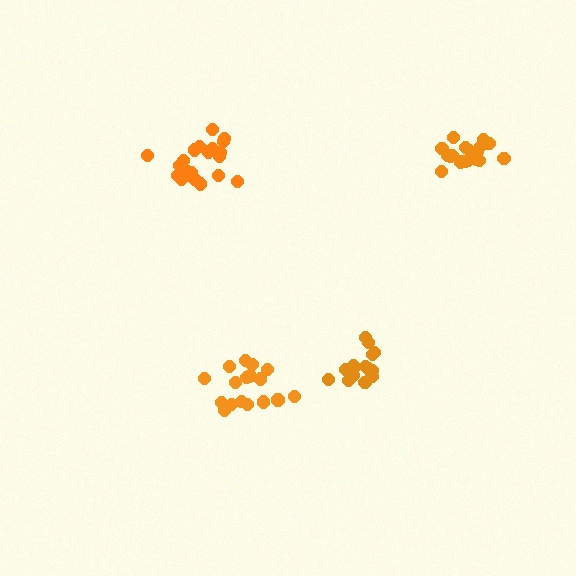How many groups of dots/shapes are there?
There are 4 groups.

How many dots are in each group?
Group 1: 18 dots, Group 2: 18 dots, Group 3: 18 dots, Group 4: 21 dots (75 total).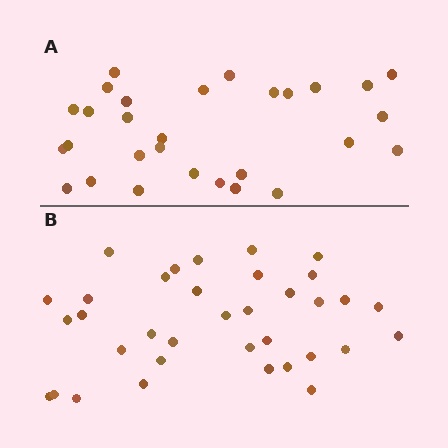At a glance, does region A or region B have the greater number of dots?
Region B (the bottom region) has more dots.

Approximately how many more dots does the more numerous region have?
Region B has about 6 more dots than region A.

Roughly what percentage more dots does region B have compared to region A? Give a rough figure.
About 20% more.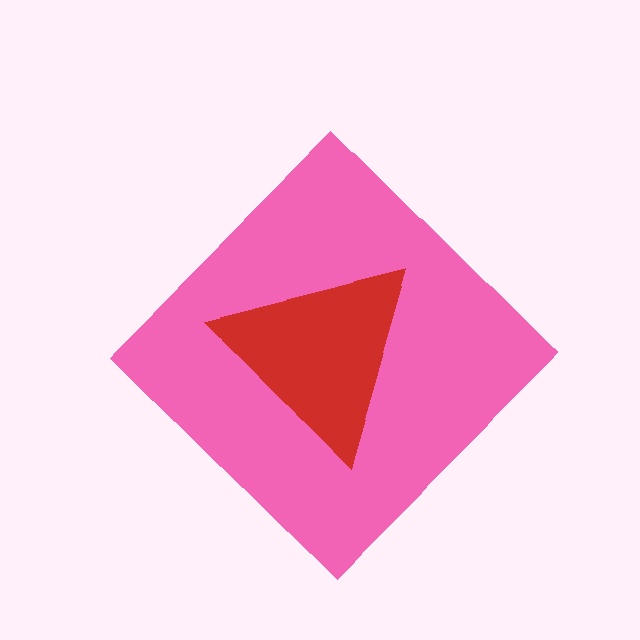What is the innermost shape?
The red triangle.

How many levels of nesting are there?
2.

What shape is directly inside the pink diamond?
The red triangle.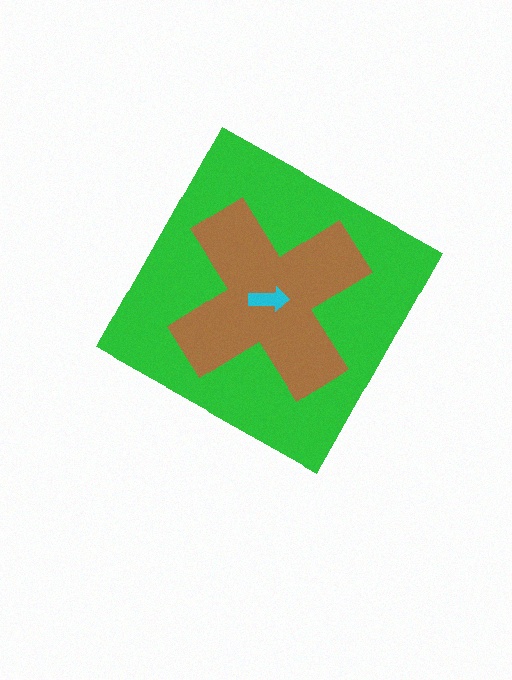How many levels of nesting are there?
3.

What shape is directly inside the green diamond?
The brown cross.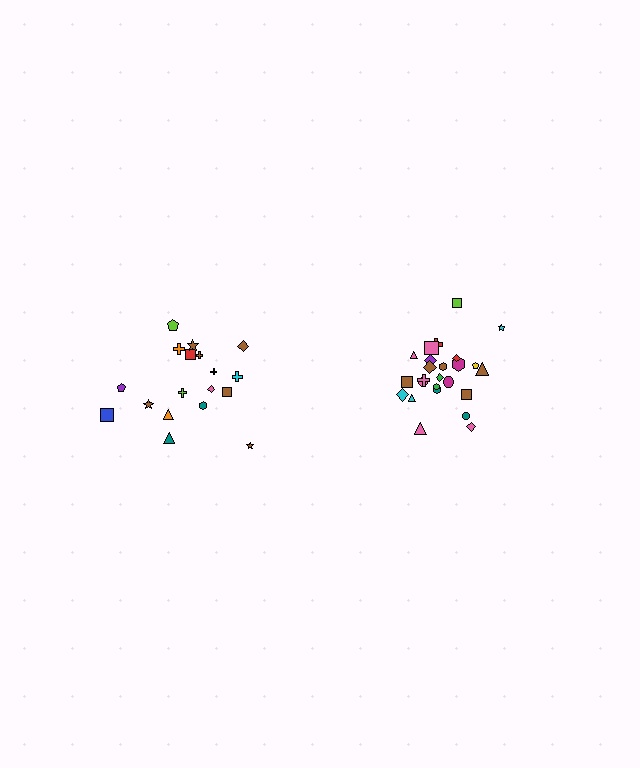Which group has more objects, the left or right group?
The right group.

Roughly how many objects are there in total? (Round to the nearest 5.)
Roughly 45 objects in total.